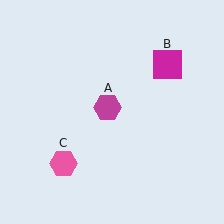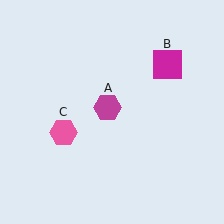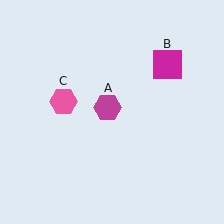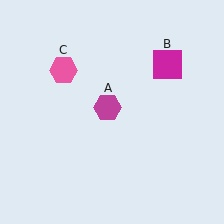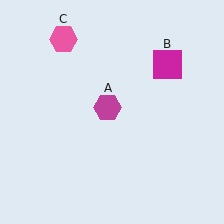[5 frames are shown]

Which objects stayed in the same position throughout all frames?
Magenta hexagon (object A) and magenta square (object B) remained stationary.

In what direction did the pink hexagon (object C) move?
The pink hexagon (object C) moved up.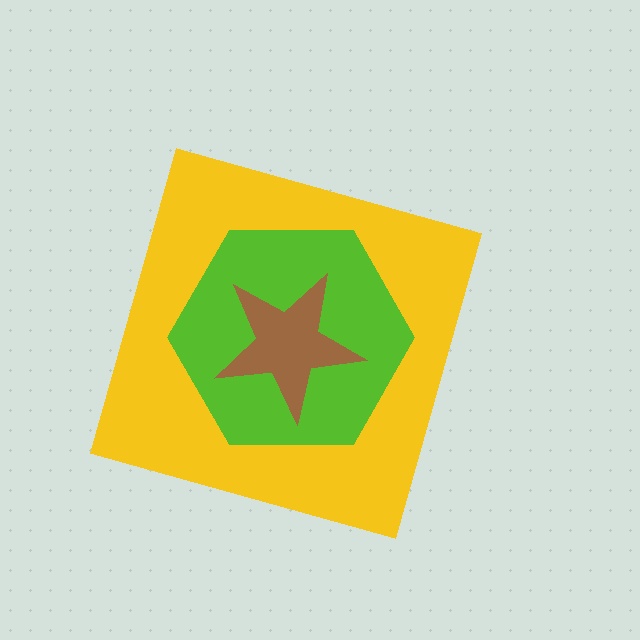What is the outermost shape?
The yellow diamond.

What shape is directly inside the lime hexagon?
The brown star.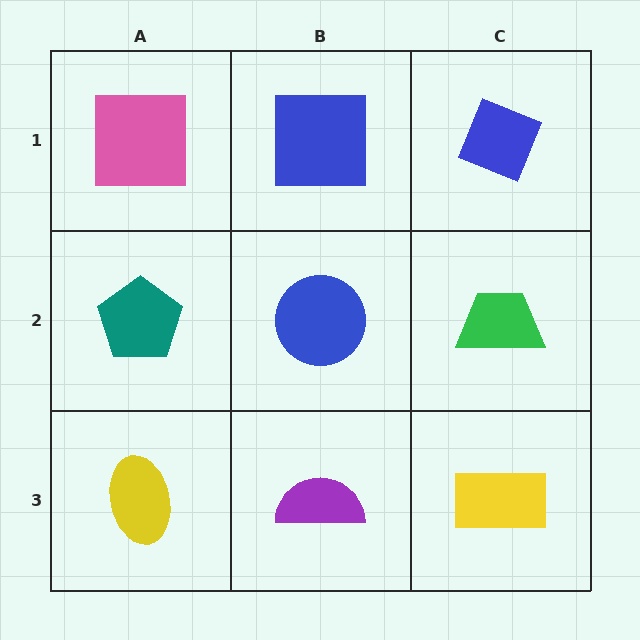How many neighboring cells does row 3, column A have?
2.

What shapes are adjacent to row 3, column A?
A teal pentagon (row 2, column A), a purple semicircle (row 3, column B).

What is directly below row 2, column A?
A yellow ellipse.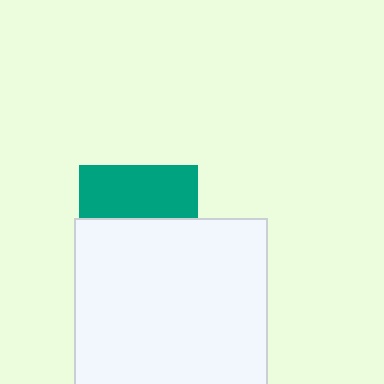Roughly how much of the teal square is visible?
A small part of it is visible (roughly 44%).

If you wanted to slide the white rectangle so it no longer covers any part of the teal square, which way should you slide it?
Slide it down — that is the most direct way to separate the two shapes.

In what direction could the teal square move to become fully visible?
The teal square could move up. That would shift it out from behind the white rectangle entirely.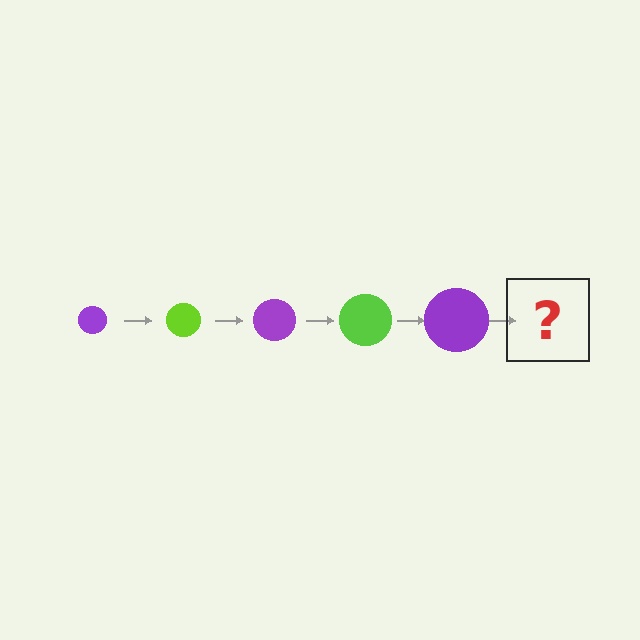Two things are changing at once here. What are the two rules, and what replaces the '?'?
The two rules are that the circle grows larger each step and the color cycles through purple and lime. The '?' should be a lime circle, larger than the previous one.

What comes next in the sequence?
The next element should be a lime circle, larger than the previous one.